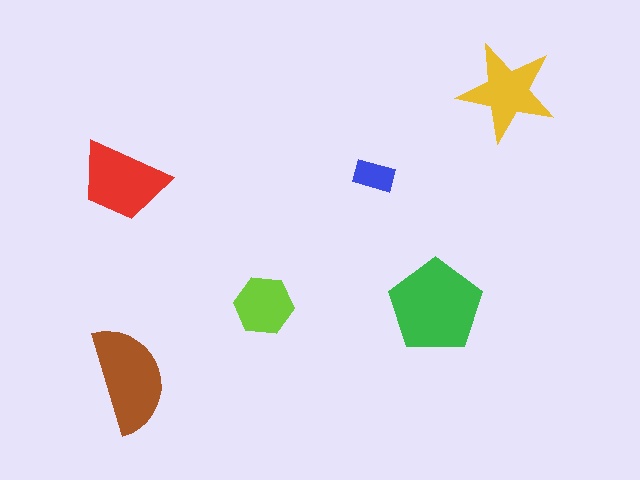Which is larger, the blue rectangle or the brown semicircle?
The brown semicircle.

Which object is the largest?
The green pentagon.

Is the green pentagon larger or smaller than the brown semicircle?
Larger.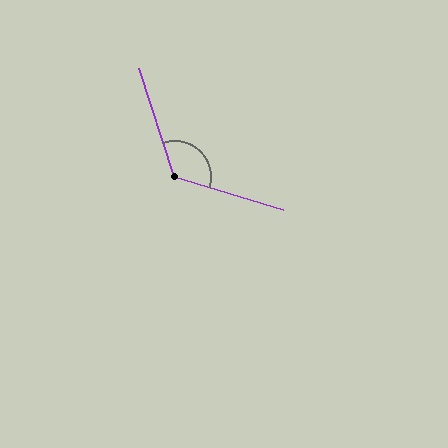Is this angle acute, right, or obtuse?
It is obtuse.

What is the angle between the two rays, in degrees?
Approximately 125 degrees.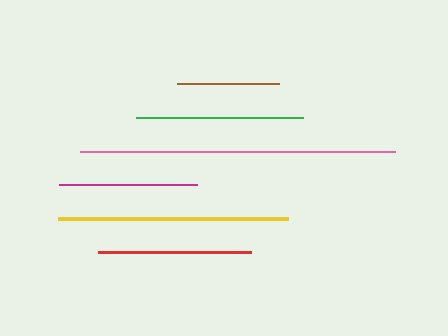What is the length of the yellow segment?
The yellow segment is approximately 230 pixels long.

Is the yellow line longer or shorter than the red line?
The yellow line is longer than the red line.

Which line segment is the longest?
The pink line is the longest at approximately 315 pixels.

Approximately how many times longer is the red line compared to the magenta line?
The red line is approximately 1.1 times the length of the magenta line.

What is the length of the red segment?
The red segment is approximately 153 pixels long.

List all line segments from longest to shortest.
From longest to shortest: pink, yellow, green, red, magenta, brown.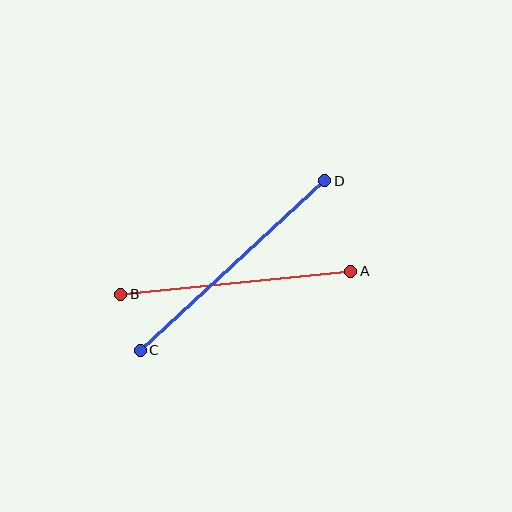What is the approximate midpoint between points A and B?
The midpoint is at approximately (236, 283) pixels.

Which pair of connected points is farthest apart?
Points C and D are farthest apart.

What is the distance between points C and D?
The distance is approximately 250 pixels.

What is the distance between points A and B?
The distance is approximately 231 pixels.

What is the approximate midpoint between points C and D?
The midpoint is at approximately (232, 265) pixels.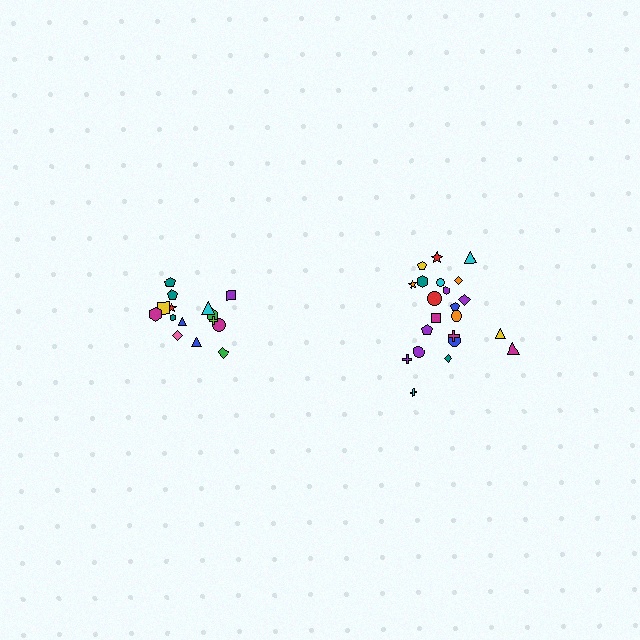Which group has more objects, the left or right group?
The right group.